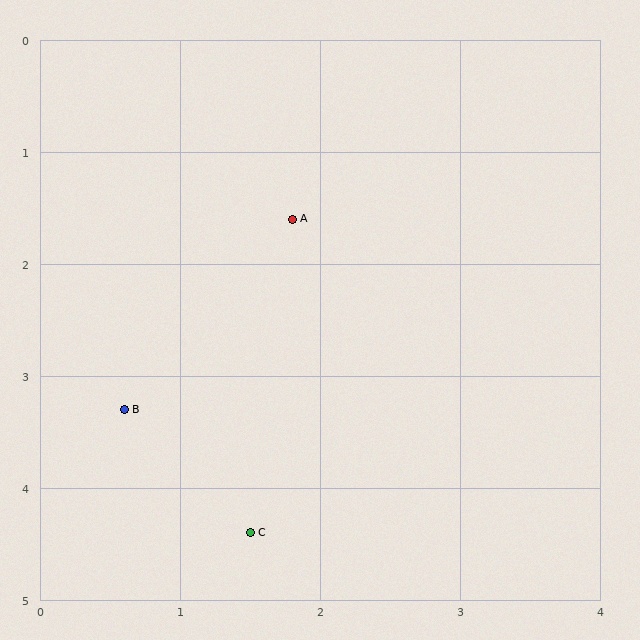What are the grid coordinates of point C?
Point C is at approximately (1.5, 4.4).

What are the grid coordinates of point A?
Point A is at approximately (1.8, 1.6).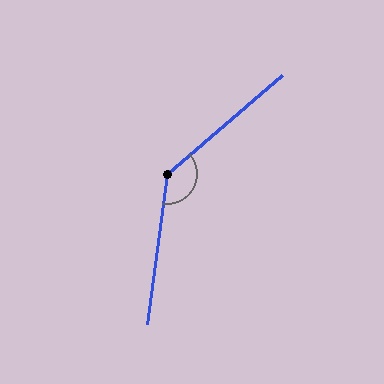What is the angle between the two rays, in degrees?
Approximately 138 degrees.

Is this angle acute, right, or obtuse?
It is obtuse.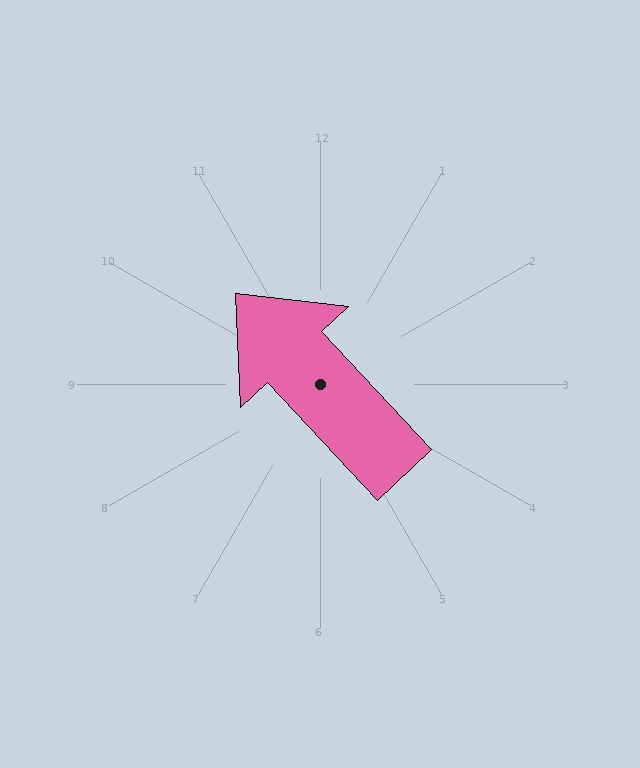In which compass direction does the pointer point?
Northwest.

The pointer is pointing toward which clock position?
Roughly 11 o'clock.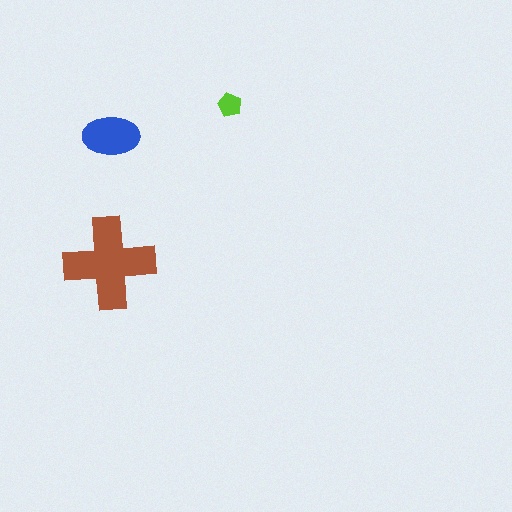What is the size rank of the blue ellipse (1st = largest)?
2nd.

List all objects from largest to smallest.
The brown cross, the blue ellipse, the lime pentagon.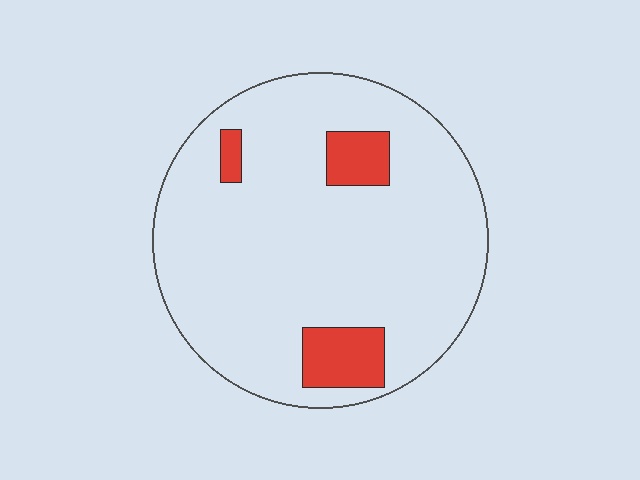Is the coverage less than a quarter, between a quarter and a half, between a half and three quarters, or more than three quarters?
Less than a quarter.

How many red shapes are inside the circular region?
3.